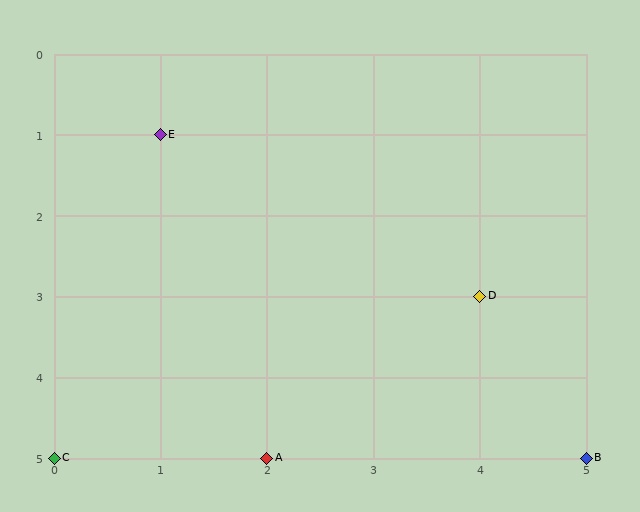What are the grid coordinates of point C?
Point C is at grid coordinates (0, 5).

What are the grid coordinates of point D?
Point D is at grid coordinates (4, 3).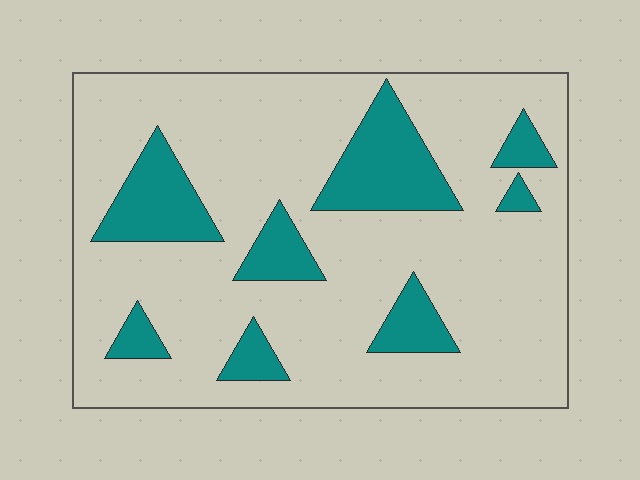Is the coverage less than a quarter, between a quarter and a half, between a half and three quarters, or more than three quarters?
Less than a quarter.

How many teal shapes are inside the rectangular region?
8.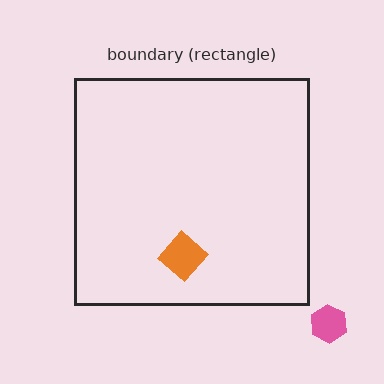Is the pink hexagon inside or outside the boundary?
Outside.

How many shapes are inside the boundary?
1 inside, 1 outside.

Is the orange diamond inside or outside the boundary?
Inside.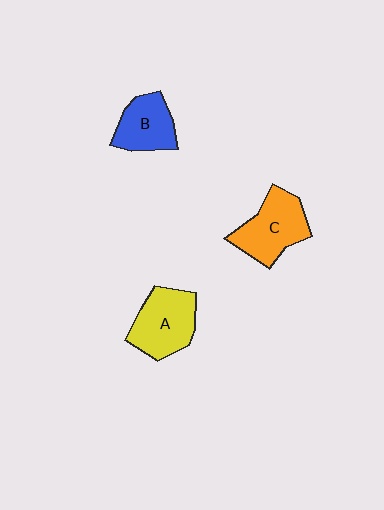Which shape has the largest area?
Shape A (yellow).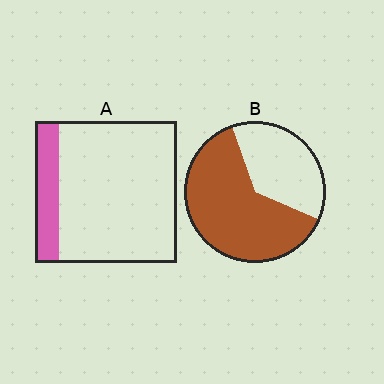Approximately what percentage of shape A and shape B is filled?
A is approximately 15% and B is approximately 65%.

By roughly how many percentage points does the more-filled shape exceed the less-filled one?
By roughly 45 percentage points (B over A).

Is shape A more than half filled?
No.